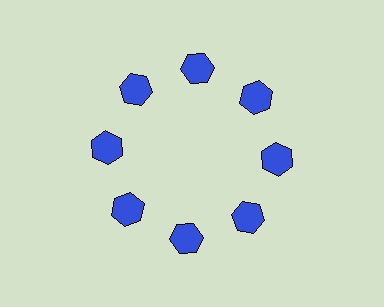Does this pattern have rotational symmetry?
Yes, this pattern has 8-fold rotational symmetry. It looks the same after rotating 45 degrees around the center.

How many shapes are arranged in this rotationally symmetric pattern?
There are 8 shapes, arranged in 8 groups of 1.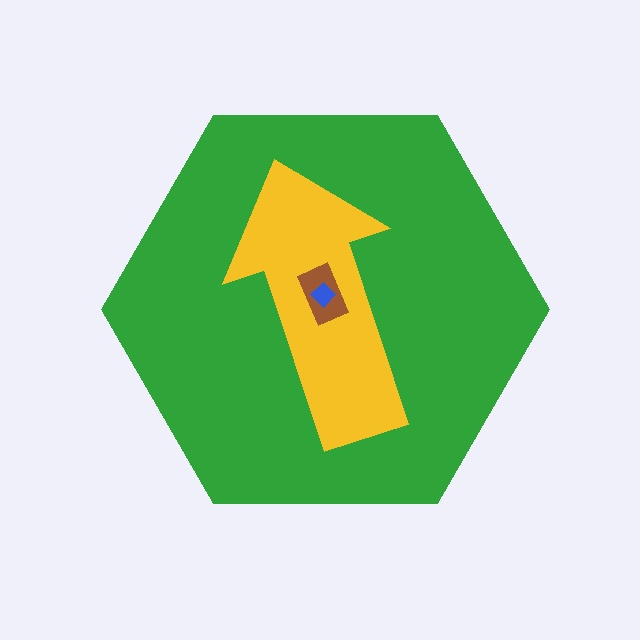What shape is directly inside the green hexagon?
The yellow arrow.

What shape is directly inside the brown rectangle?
The blue diamond.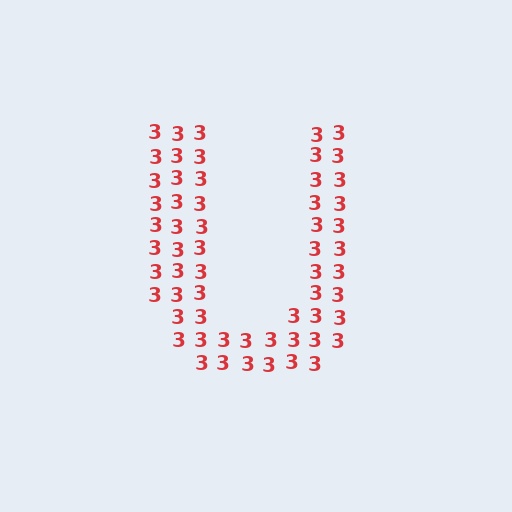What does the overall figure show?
The overall figure shows the letter U.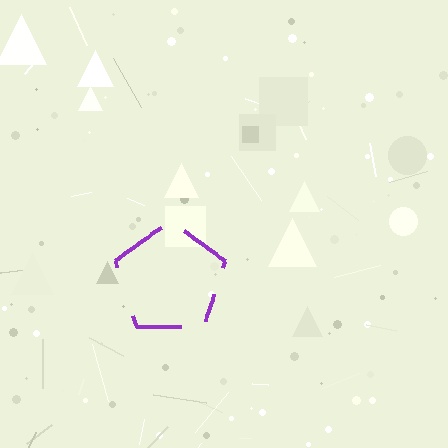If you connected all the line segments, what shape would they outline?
They would outline a pentagon.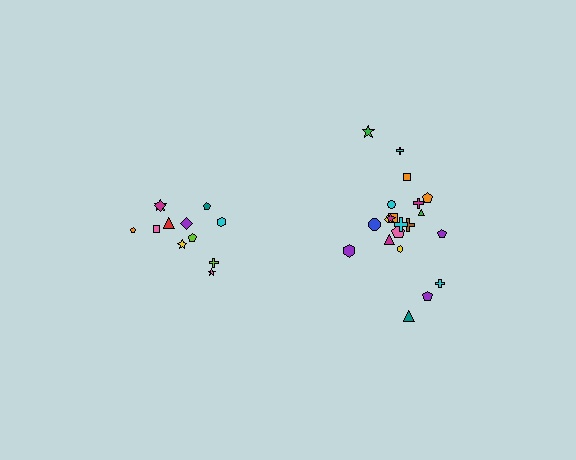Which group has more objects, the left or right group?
The right group.